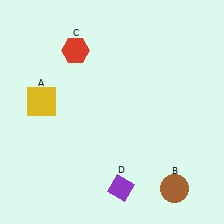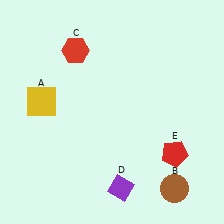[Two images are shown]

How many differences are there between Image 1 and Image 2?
There is 1 difference between the two images.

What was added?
A red pentagon (E) was added in Image 2.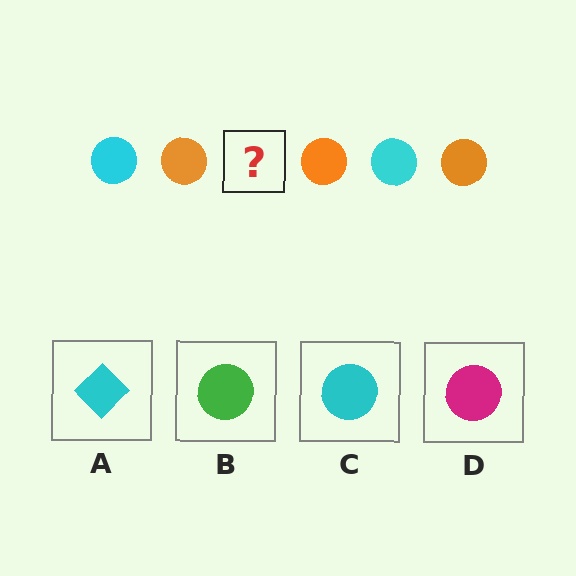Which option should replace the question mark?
Option C.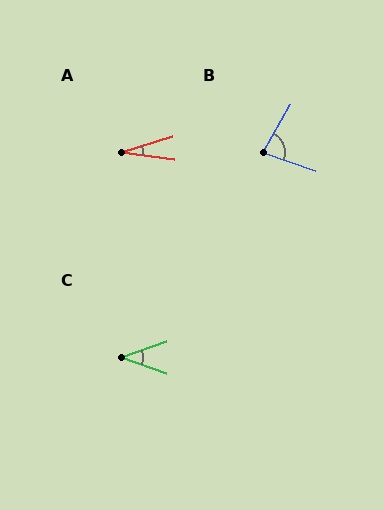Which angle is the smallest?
A, at approximately 24 degrees.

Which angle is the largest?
B, at approximately 78 degrees.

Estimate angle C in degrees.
Approximately 39 degrees.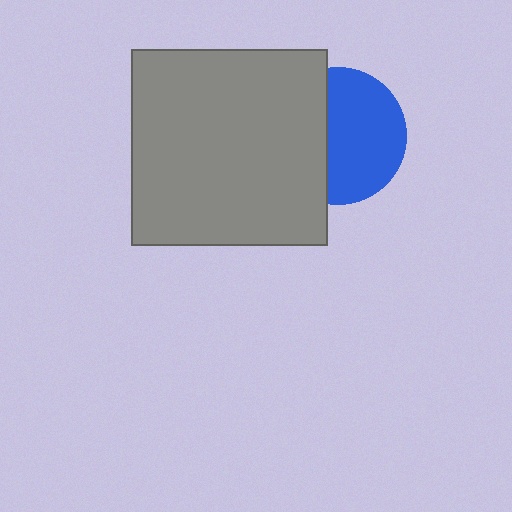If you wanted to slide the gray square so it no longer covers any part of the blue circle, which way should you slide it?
Slide it left — that is the most direct way to separate the two shapes.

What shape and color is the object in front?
The object in front is a gray square.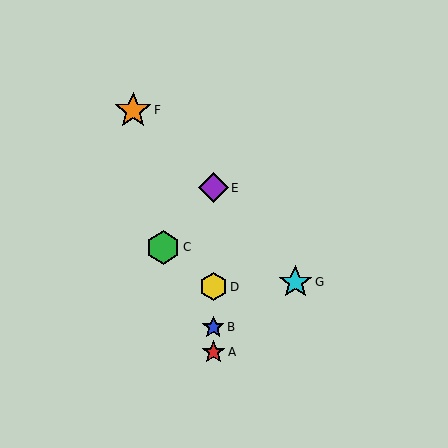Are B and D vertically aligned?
Yes, both are at x≈213.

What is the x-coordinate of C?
Object C is at x≈163.